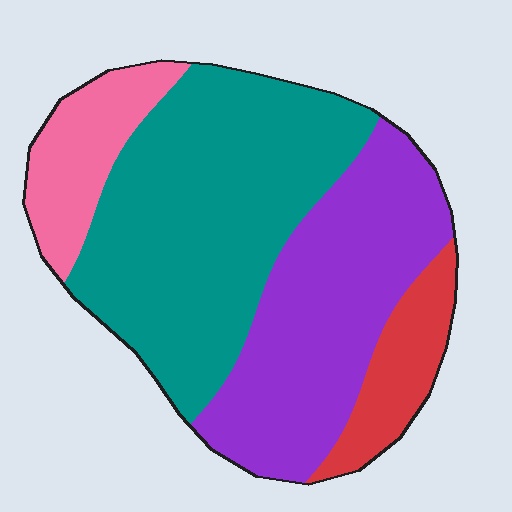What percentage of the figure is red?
Red takes up about one tenth (1/10) of the figure.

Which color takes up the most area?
Teal, at roughly 45%.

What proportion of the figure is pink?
Pink takes up less than a quarter of the figure.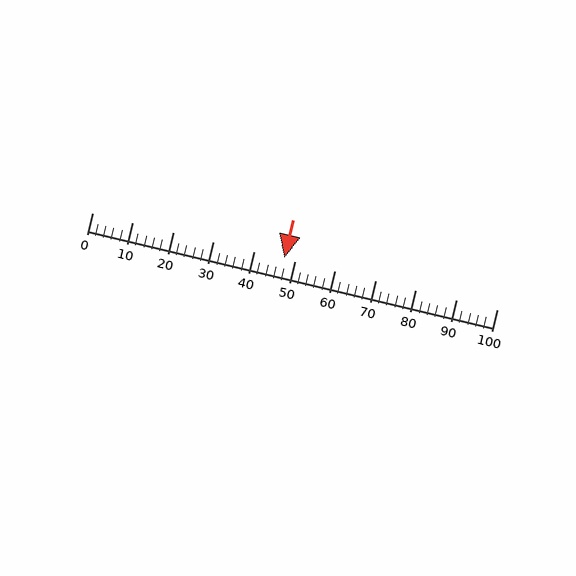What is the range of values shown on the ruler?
The ruler shows values from 0 to 100.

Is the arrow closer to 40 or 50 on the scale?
The arrow is closer to 50.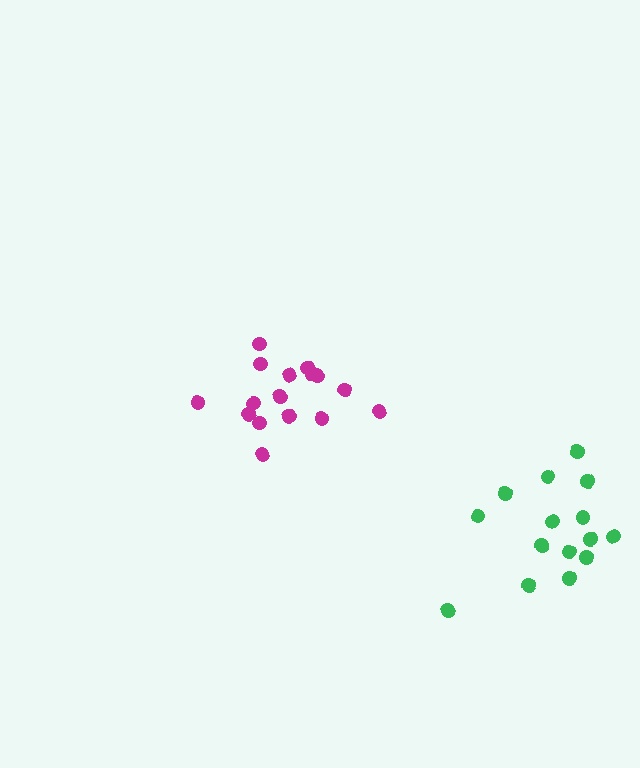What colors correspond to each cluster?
The clusters are colored: green, magenta.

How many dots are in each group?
Group 1: 15 dots, Group 2: 16 dots (31 total).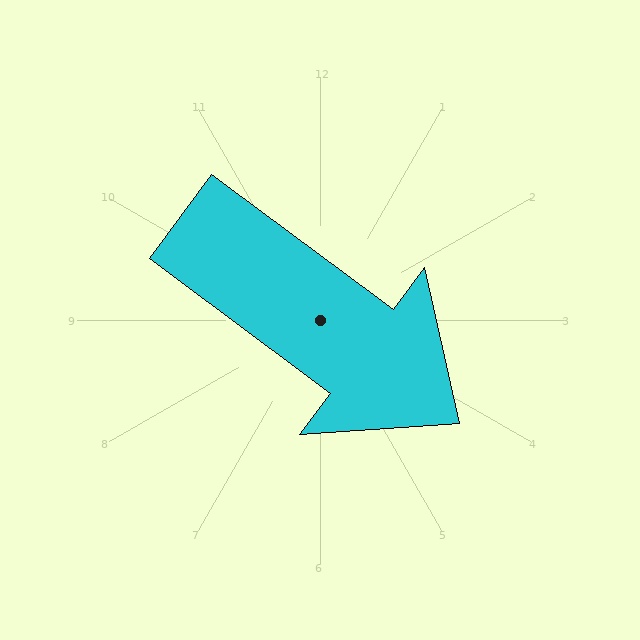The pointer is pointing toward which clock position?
Roughly 4 o'clock.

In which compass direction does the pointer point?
Southeast.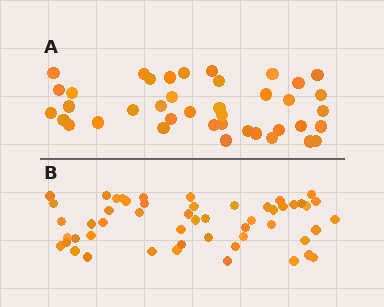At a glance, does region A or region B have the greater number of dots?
Region B (the bottom region) has more dots.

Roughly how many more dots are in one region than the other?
Region B has roughly 12 or so more dots than region A.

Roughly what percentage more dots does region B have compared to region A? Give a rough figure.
About 30% more.